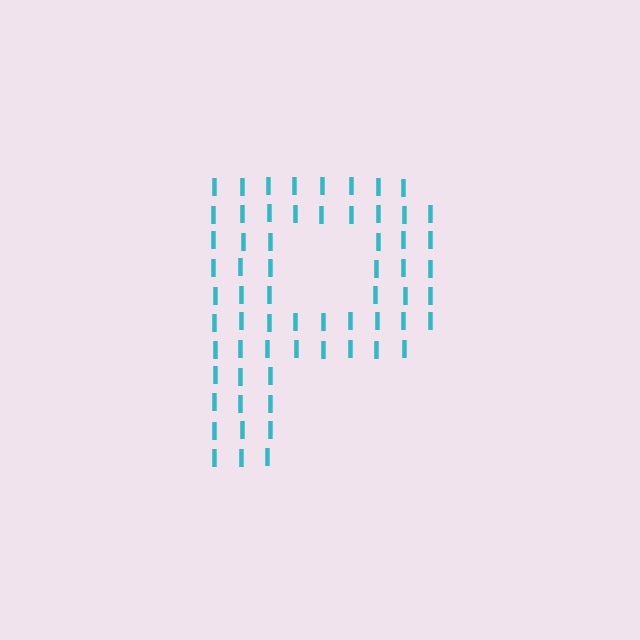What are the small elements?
The small elements are letter I's.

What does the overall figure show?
The overall figure shows the letter P.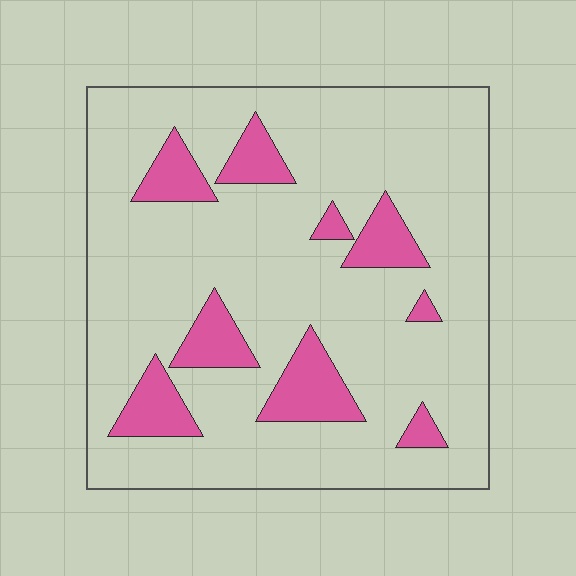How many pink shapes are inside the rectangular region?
9.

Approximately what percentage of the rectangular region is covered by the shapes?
Approximately 15%.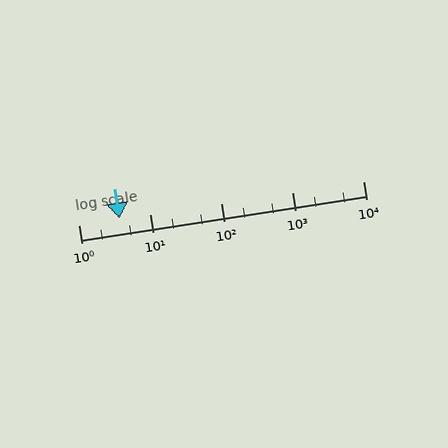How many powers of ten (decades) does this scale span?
The scale spans 4 decades, from 1 to 10000.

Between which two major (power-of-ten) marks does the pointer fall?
The pointer is between 1 and 10.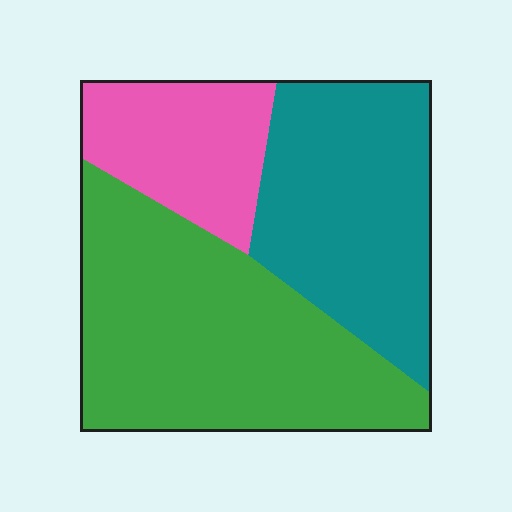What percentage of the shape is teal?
Teal takes up about one third (1/3) of the shape.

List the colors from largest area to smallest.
From largest to smallest: green, teal, pink.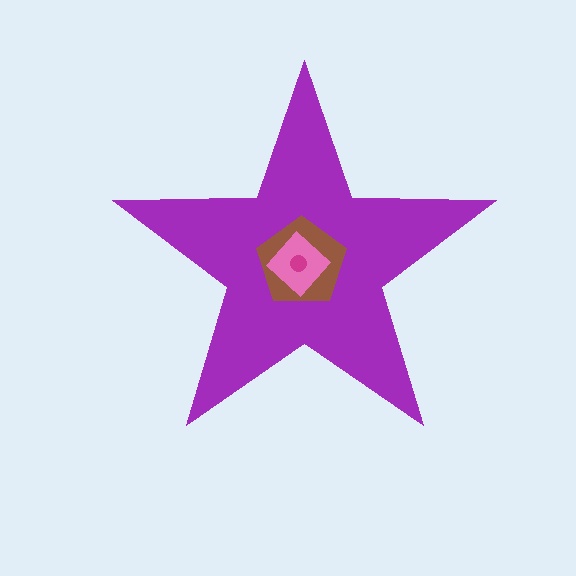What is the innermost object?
The magenta circle.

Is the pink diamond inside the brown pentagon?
Yes.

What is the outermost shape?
The purple star.